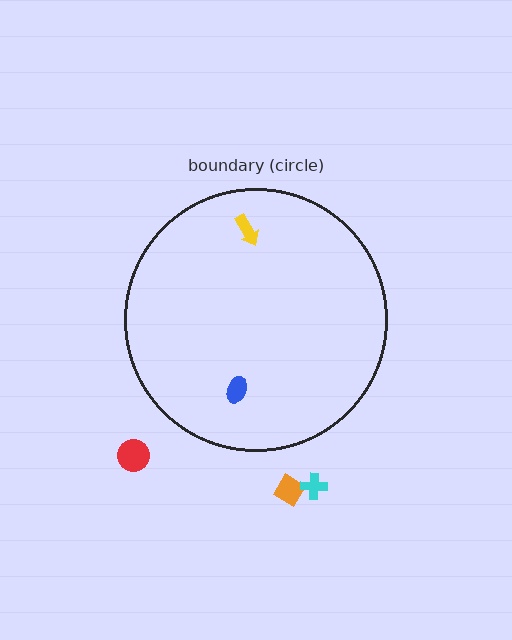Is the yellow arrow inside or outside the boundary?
Inside.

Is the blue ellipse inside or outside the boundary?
Inside.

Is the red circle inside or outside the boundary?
Outside.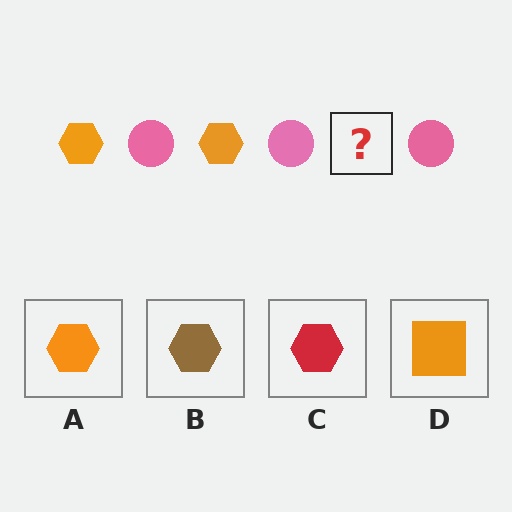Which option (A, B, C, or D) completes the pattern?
A.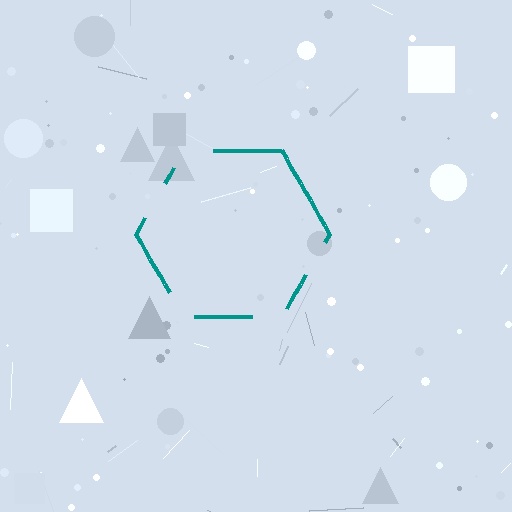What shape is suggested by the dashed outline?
The dashed outline suggests a hexagon.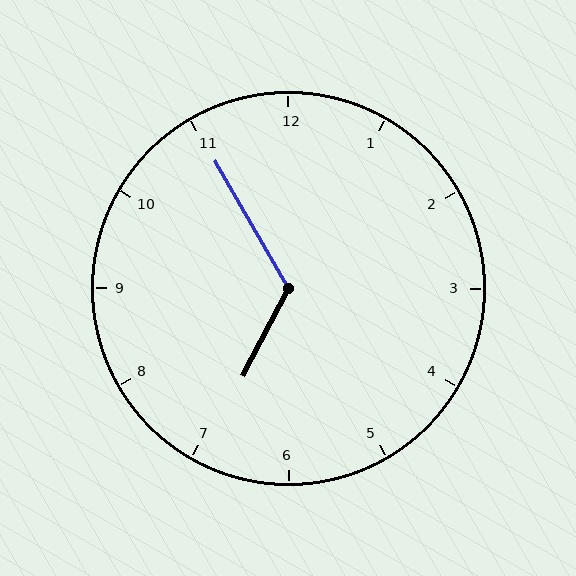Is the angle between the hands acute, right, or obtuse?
It is obtuse.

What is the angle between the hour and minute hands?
Approximately 122 degrees.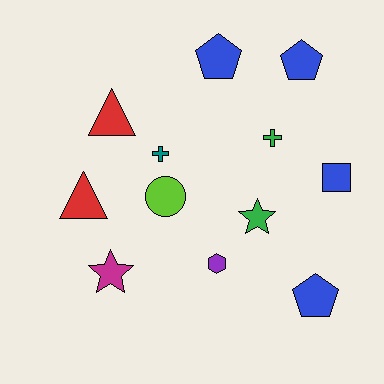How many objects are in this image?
There are 12 objects.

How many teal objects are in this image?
There is 1 teal object.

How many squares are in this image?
There is 1 square.